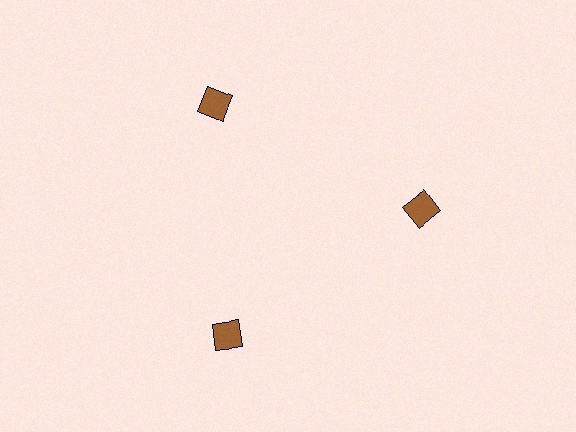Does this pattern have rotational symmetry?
Yes, this pattern has 3-fold rotational symmetry. It looks the same after rotating 120 degrees around the center.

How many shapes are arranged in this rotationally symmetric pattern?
There are 3 shapes, arranged in 3 groups of 1.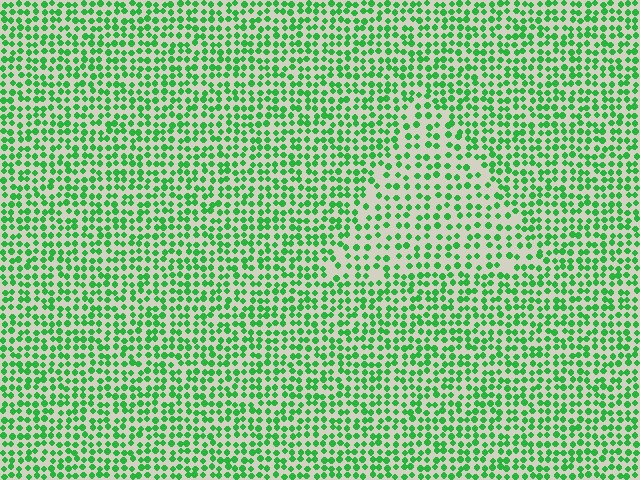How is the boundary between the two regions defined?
The boundary is defined by a change in element density (approximately 1.6x ratio). All elements are the same color, size, and shape.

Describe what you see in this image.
The image contains small green elements arranged at two different densities. A triangle-shaped region is visible where the elements are less densely packed than the surrounding area.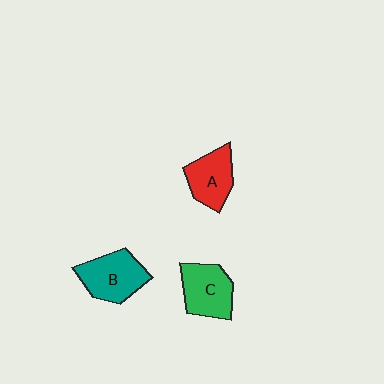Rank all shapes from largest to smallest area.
From largest to smallest: B (teal), C (green), A (red).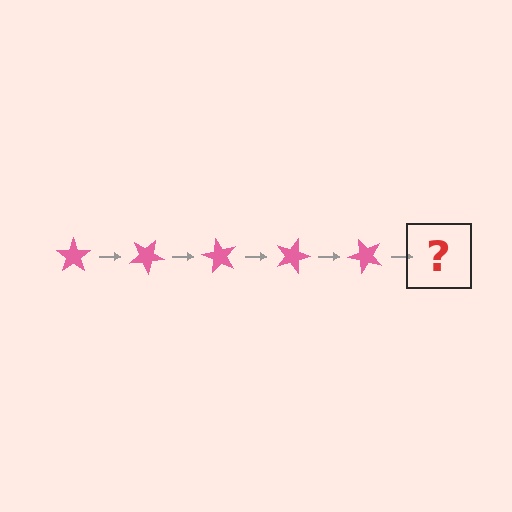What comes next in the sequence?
The next element should be a pink star rotated 150 degrees.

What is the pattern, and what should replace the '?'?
The pattern is that the star rotates 30 degrees each step. The '?' should be a pink star rotated 150 degrees.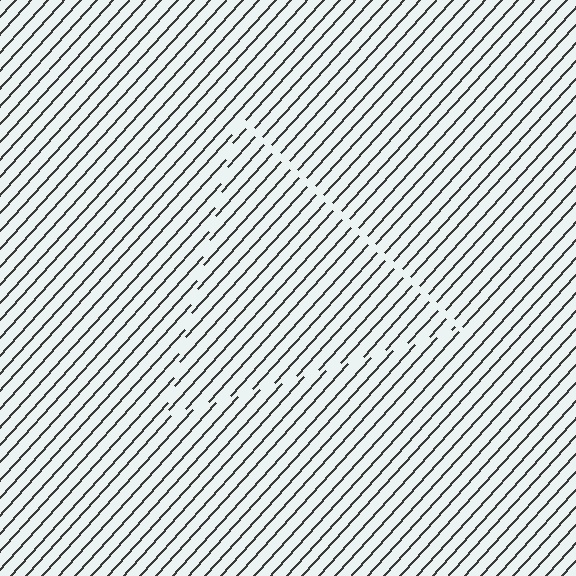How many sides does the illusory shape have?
3 sides — the line-ends trace a triangle.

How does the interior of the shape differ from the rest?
The interior of the shape contains the same grating, shifted by half a period — the contour is defined by the phase discontinuity where line-ends from the inner and outer gratings abut.